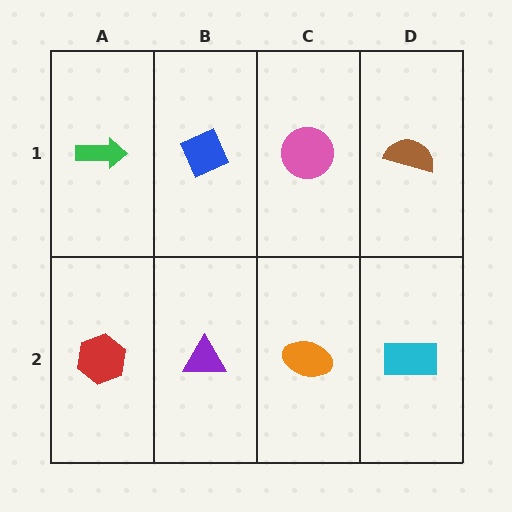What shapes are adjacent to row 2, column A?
A green arrow (row 1, column A), a purple triangle (row 2, column B).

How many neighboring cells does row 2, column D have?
2.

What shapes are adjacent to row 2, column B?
A blue diamond (row 1, column B), a red hexagon (row 2, column A), an orange ellipse (row 2, column C).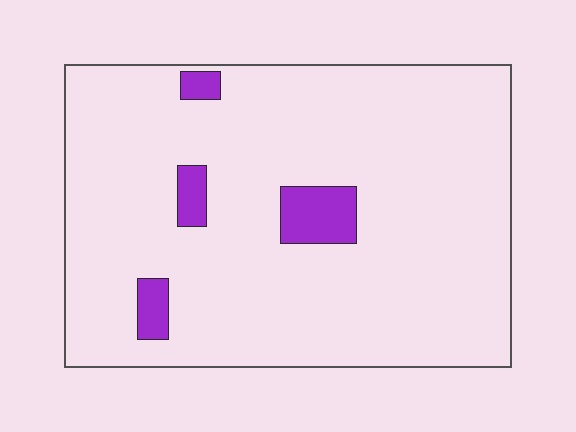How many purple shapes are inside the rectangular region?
4.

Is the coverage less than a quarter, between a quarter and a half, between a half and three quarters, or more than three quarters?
Less than a quarter.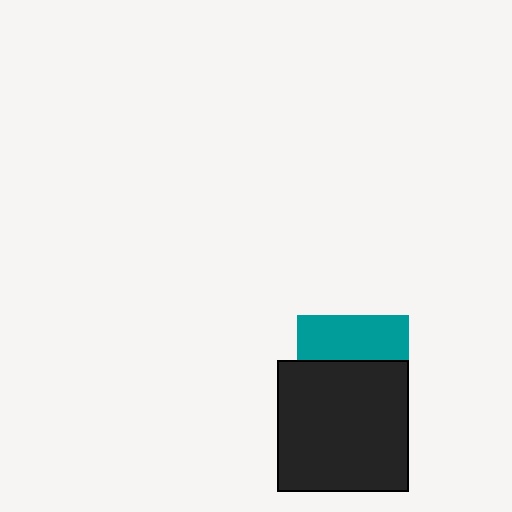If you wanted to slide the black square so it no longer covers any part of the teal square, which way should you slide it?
Slide it down — that is the most direct way to separate the two shapes.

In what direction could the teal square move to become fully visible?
The teal square could move up. That would shift it out from behind the black square entirely.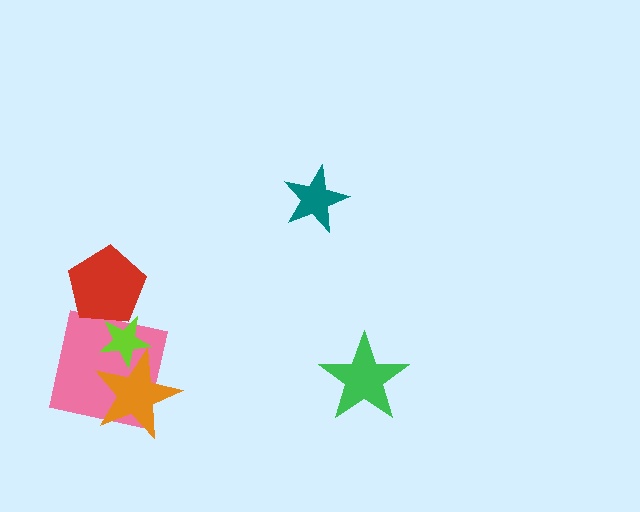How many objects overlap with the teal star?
0 objects overlap with the teal star.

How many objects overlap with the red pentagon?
1 object overlaps with the red pentagon.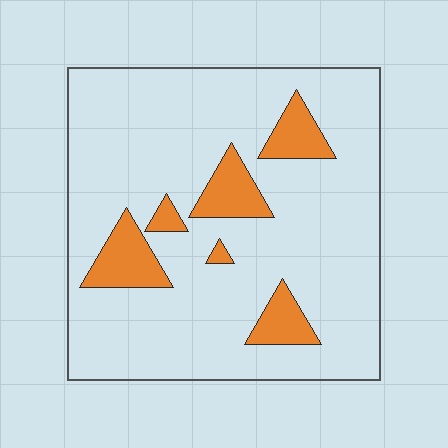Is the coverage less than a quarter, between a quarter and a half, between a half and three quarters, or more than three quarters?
Less than a quarter.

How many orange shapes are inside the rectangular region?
6.